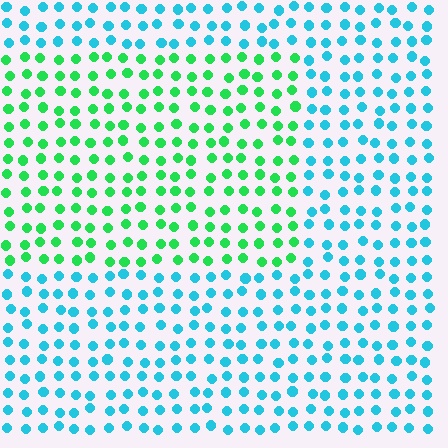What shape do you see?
I see a rectangle.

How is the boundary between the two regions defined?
The boundary is defined purely by a slight shift in hue (about 53 degrees). Spacing, size, and orientation are identical on both sides.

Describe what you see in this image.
The image is filled with small cyan elements in a uniform arrangement. A rectangle-shaped region is visible where the elements are tinted to a slightly different hue, forming a subtle color boundary.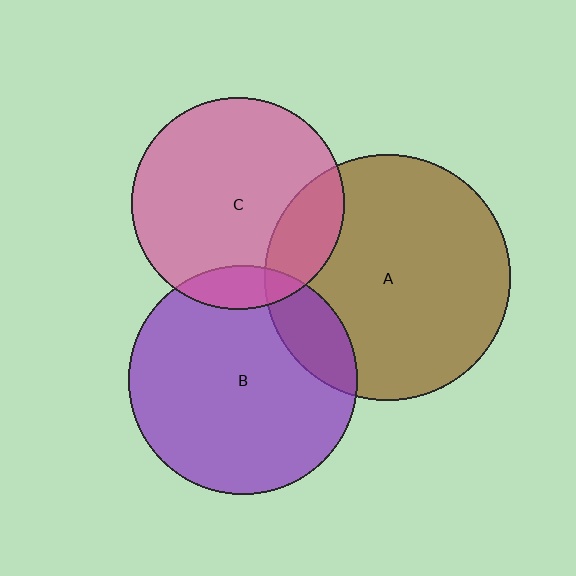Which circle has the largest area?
Circle A (brown).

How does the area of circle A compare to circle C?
Approximately 1.3 times.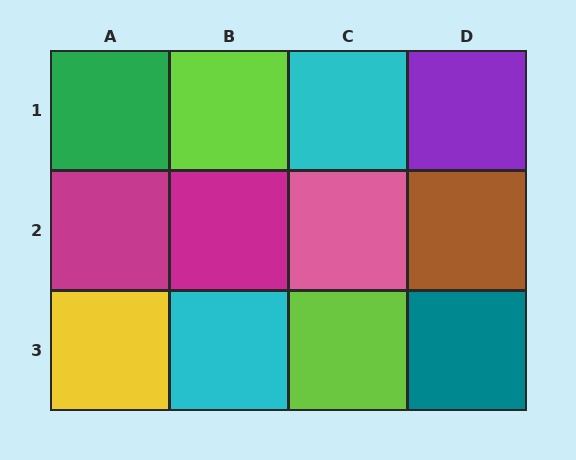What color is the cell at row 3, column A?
Yellow.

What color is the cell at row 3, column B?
Cyan.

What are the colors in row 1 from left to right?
Green, lime, cyan, purple.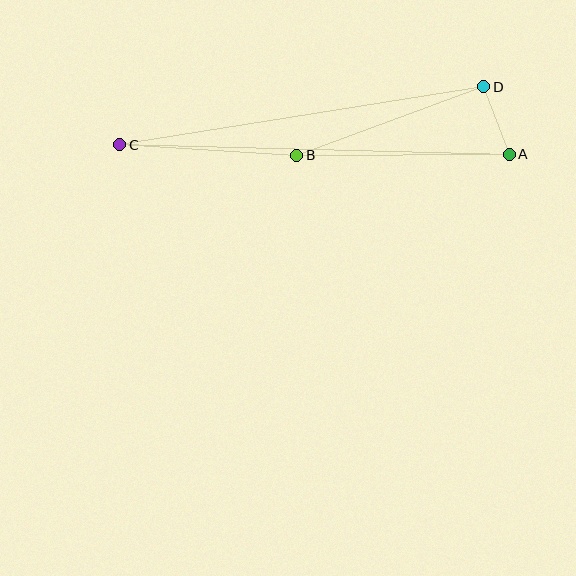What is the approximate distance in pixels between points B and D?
The distance between B and D is approximately 199 pixels.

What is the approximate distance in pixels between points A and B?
The distance between A and B is approximately 213 pixels.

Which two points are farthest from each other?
Points A and C are farthest from each other.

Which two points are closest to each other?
Points A and D are closest to each other.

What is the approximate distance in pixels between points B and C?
The distance between B and C is approximately 177 pixels.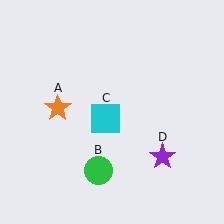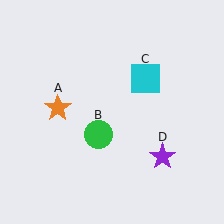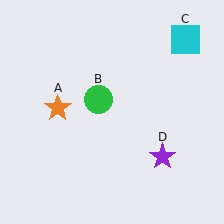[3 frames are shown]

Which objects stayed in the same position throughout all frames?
Orange star (object A) and purple star (object D) remained stationary.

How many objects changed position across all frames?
2 objects changed position: green circle (object B), cyan square (object C).